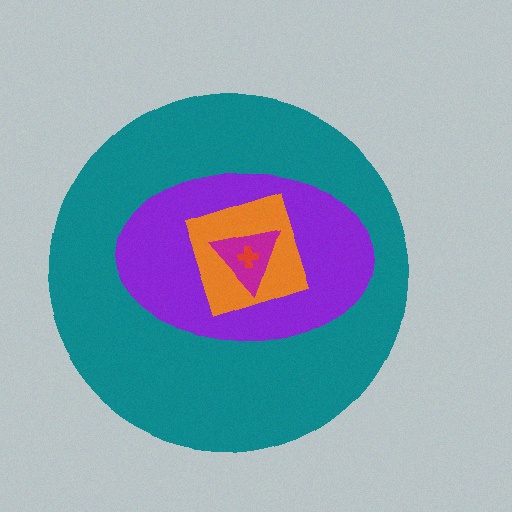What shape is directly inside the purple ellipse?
The orange square.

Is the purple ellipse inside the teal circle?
Yes.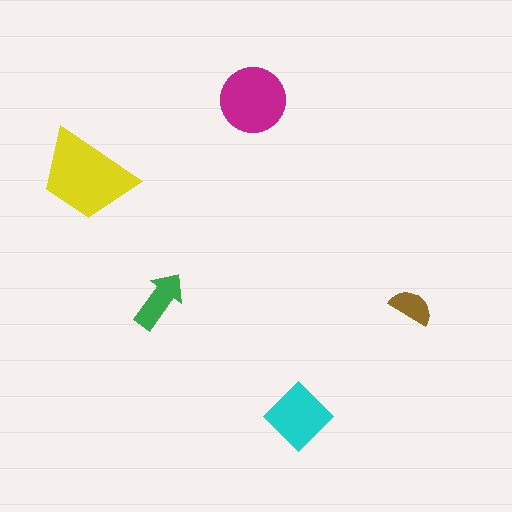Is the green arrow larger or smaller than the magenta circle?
Smaller.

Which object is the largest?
The yellow trapezoid.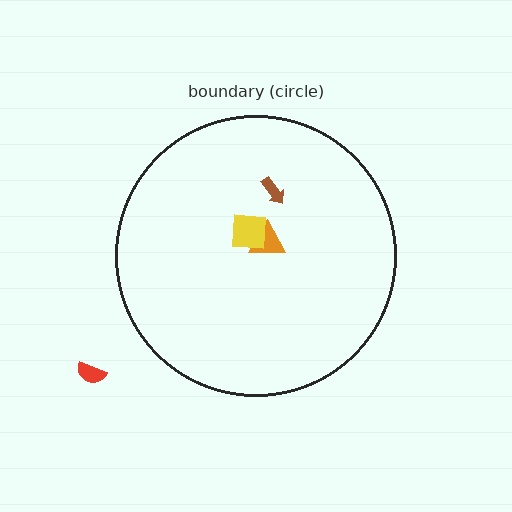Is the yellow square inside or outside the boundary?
Inside.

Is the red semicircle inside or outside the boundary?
Outside.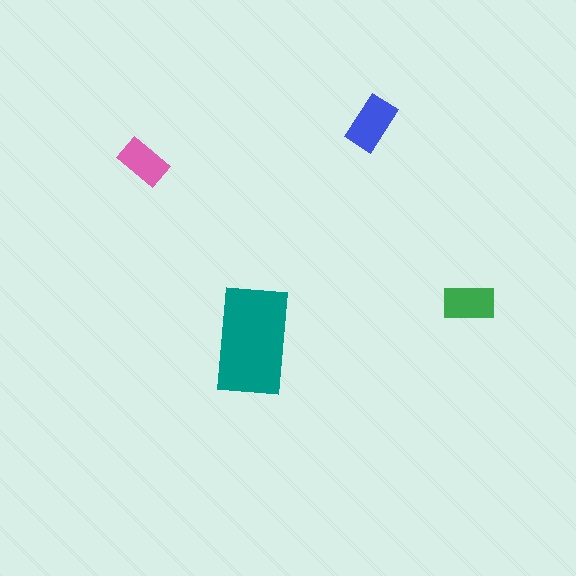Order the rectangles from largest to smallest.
the teal one, the blue one, the green one, the pink one.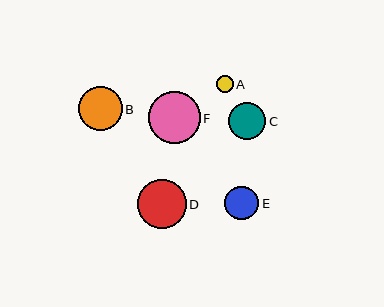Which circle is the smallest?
Circle A is the smallest with a size of approximately 17 pixels.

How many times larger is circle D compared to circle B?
Circle D is approximately 1.1 times the size of circle B.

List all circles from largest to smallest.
From largest to smallest: F, D, B, C, E, A.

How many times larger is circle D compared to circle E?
Circle D is approximately 1.5 times the size of circle E.